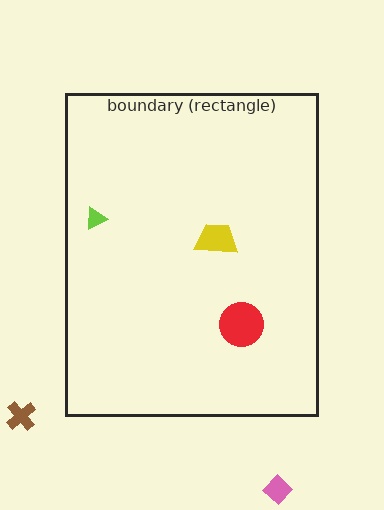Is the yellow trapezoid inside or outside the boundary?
Inside.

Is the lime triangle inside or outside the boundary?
Inside.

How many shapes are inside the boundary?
3 inside, 2 outside.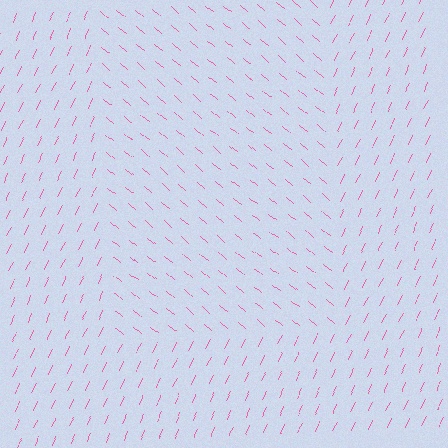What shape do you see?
I see a rectangle.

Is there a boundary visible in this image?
Yes, there is a texture boundary formed by a change in line orientation.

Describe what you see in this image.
The image is filled with small pink line segments. A rectangle region in the image has lines oriented differently from the surrounding lines, creating a visible texture boundary.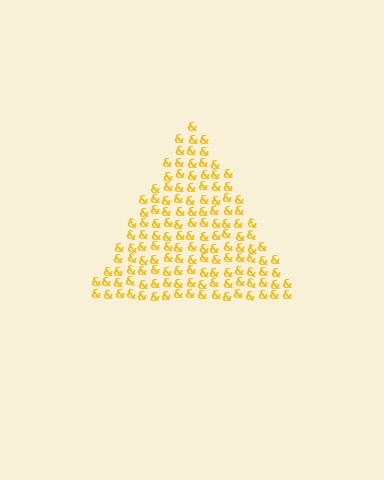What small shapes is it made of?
It is made of small ampersands.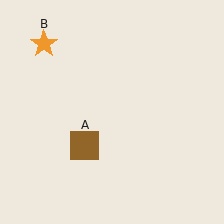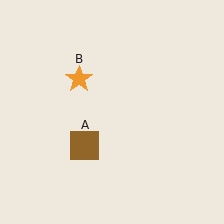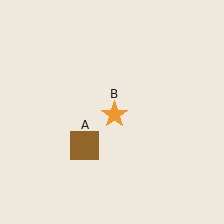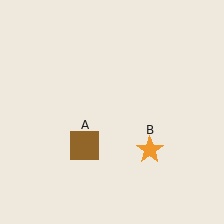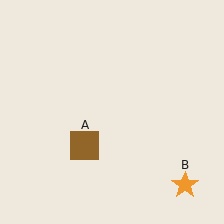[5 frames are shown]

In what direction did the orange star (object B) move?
The orange star (object B) moved down and to the right.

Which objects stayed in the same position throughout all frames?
Brown square (object A) remained stationary.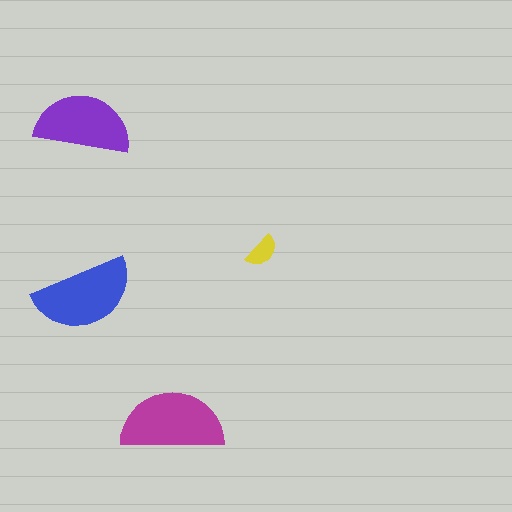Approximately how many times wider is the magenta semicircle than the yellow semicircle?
About 3 times wider.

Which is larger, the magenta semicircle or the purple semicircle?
The magenta one.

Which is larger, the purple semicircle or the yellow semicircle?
The purple one.